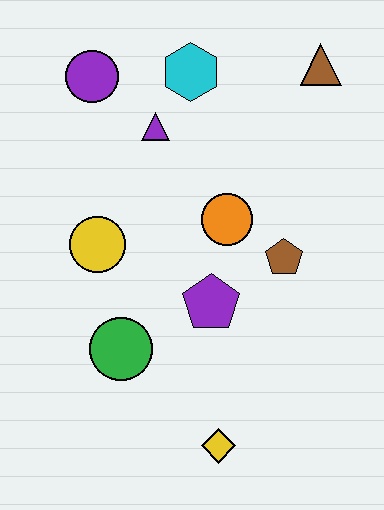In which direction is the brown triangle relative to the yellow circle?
The brown triangle is to the right of the yellow circle.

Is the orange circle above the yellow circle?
Yes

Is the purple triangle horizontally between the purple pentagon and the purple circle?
Yes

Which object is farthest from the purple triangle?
The yellow diamond is farthest from the purple triangle.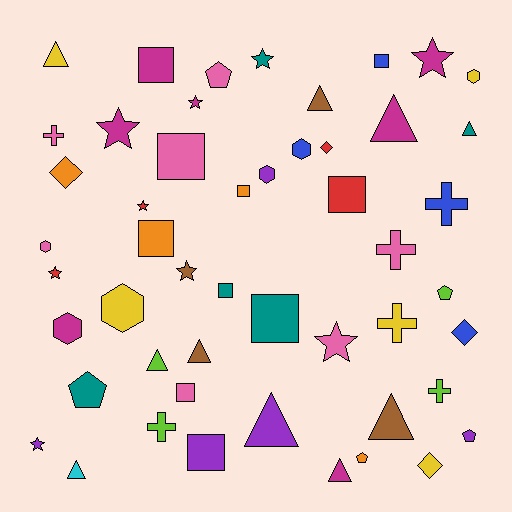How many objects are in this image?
There are 50 objects.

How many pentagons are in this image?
There are 5 pentagons.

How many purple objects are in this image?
There are 5 purple objects.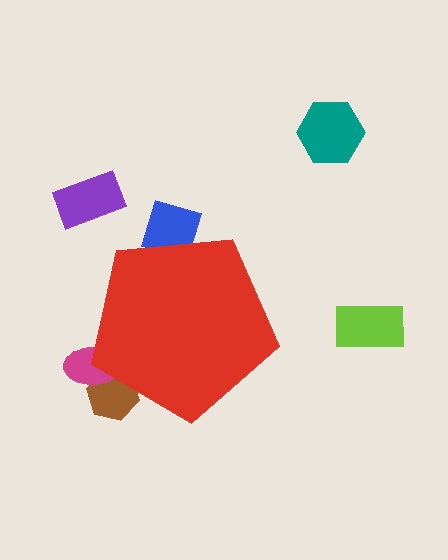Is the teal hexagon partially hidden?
No, the teal hexagon is fully visible.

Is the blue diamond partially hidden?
Yes, the blue diamond is partially hidden behind the red pentagon.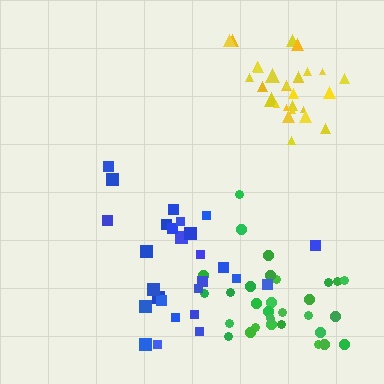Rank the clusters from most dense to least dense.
yellow, green, blue.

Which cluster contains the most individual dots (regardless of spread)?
Green (30).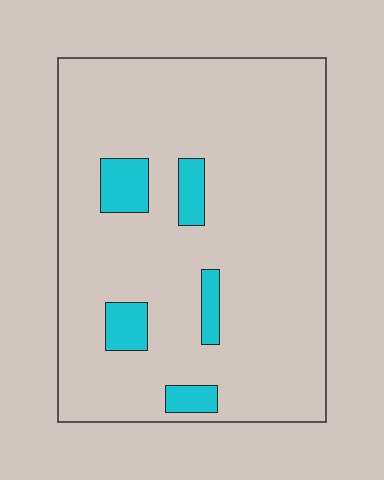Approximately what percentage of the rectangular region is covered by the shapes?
Approximately 10%.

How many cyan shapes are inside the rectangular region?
5.